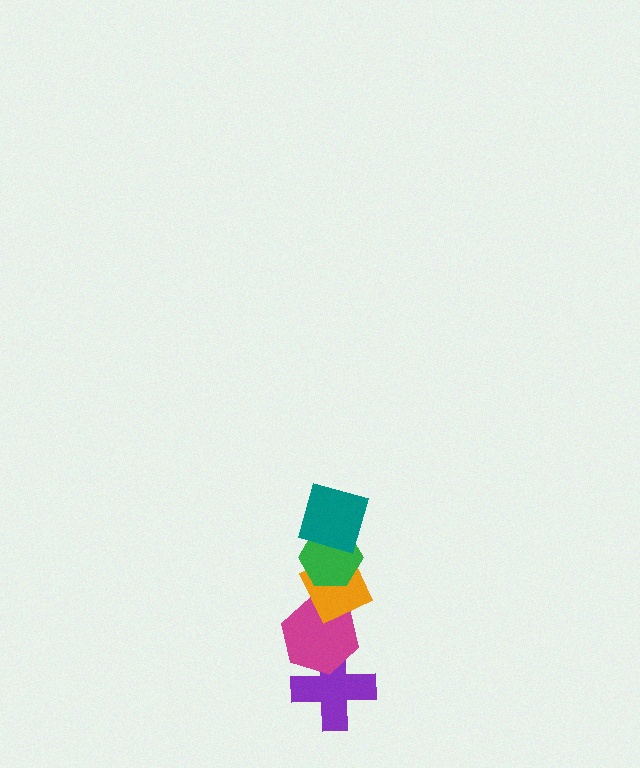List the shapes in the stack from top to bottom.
From top to bottom: the teal square, the green hexagon, the orange diamond, the magenta hexagon, the purple cross.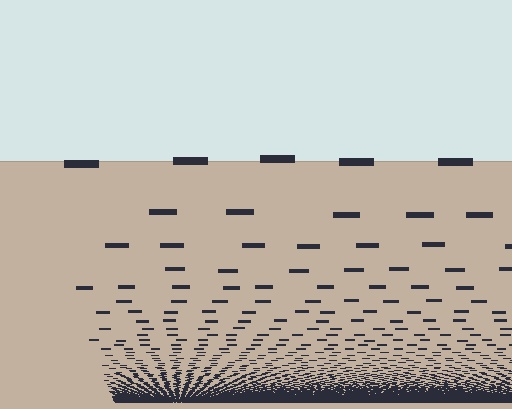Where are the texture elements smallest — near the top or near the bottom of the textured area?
Near the bottom.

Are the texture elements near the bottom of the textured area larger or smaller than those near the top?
Smaller. The gradient is inverted — elements near the bottom are smaller and denser.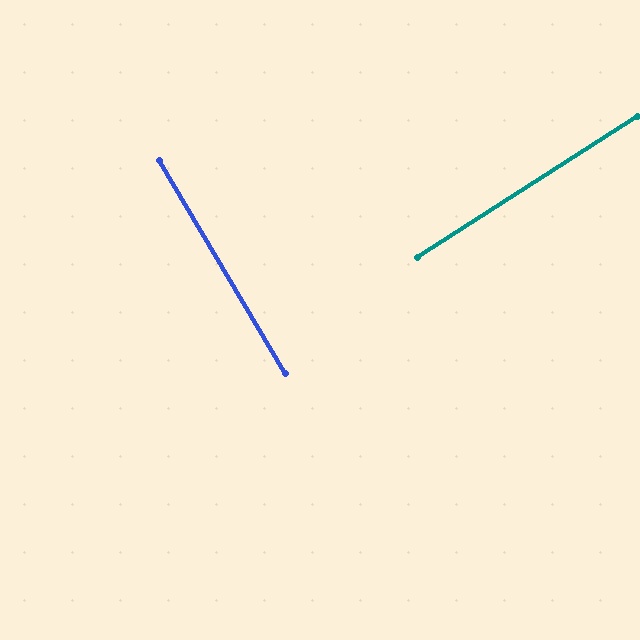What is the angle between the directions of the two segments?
Approximately 88 degrees.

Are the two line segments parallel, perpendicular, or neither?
Perpendicular — they meet at approximately 88°.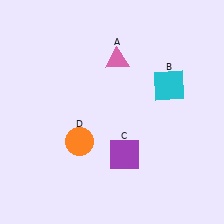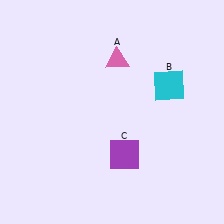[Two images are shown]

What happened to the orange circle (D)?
The orange circle (D) was removed in Image 2. It was in the bottom-left area of Image 1.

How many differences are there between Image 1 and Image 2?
There is 1 difference between the two images.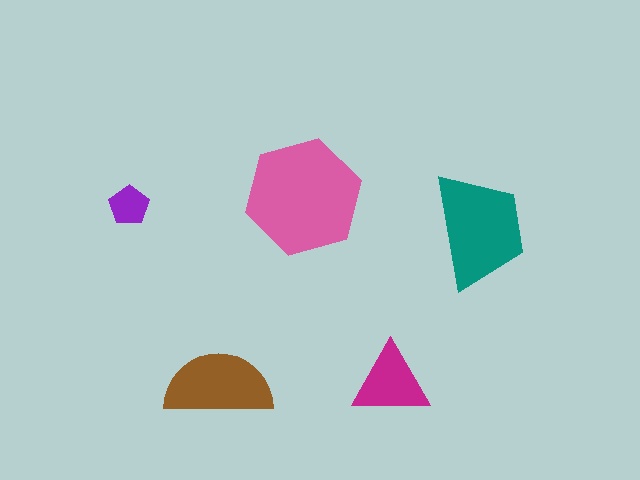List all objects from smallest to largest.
The purple pentagon, the magenta triangle, the brown semicircle, the teal trapezoid, the pink hexagon.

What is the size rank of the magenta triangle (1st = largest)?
4th.